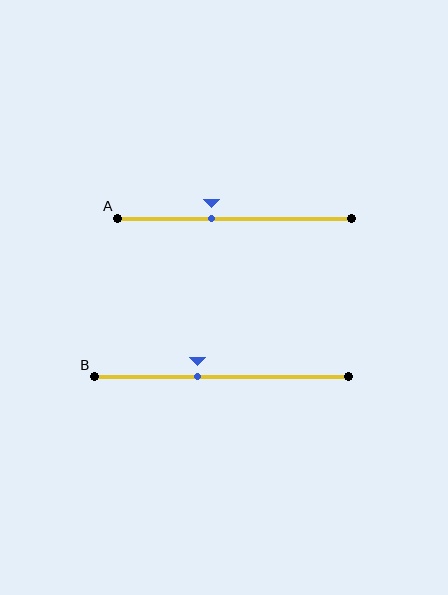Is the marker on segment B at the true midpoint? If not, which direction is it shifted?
No, the marker on segment B is shifted to the left by about 9% of the segment length.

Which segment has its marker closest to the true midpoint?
Segment B has its marker closest to the true midpoint.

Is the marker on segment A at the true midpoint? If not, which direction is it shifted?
No, the marker on segment A is shifted to the left by about 10% of the segment length.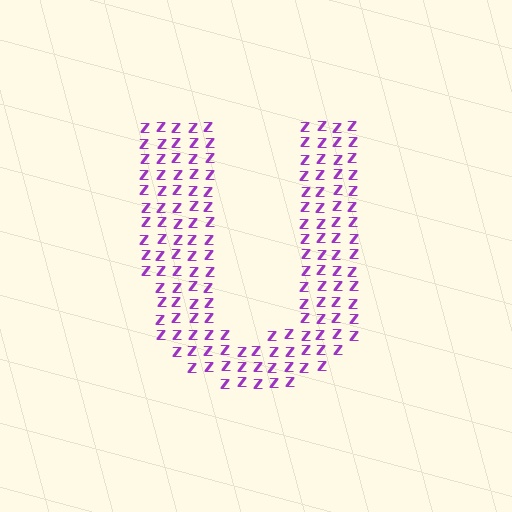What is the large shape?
The large shape is the letter U.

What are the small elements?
The small elements are letter Z's.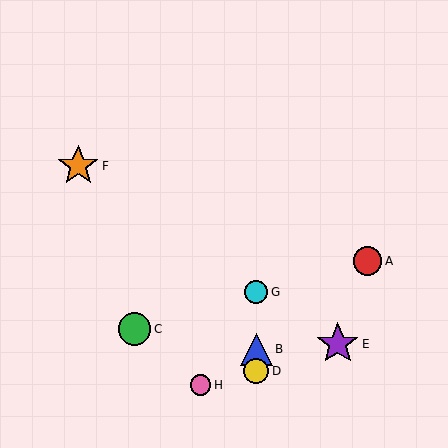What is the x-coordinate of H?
Object H is at x≈201.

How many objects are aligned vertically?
3 objects (B, D, G) are aligned vertically.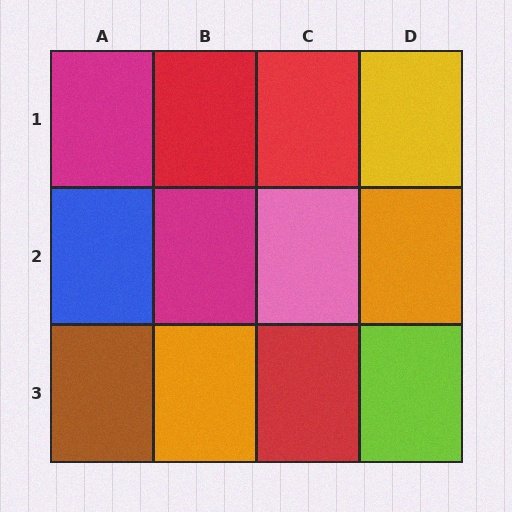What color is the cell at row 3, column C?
Red.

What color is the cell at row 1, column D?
Yellow.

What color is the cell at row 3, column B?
Orange.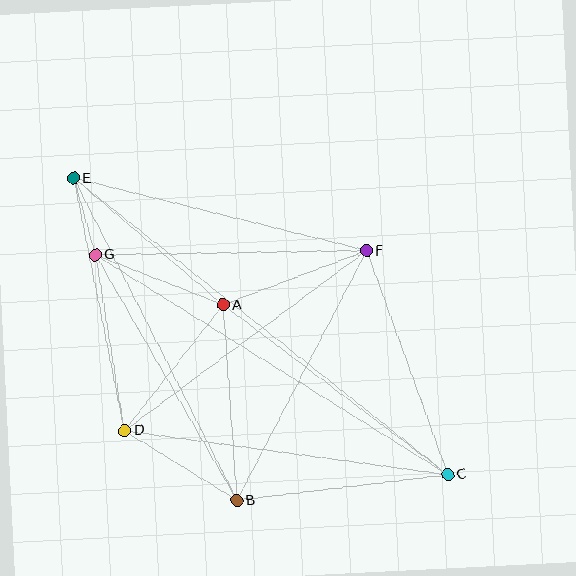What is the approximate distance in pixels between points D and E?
The distance between D and E is approximately 257 pixels.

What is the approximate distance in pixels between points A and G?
The distance between A and G is approximately 138 pixels.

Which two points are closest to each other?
Points E and G are closest to each other.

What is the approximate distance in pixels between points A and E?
The distance between A and E is approximately 196 pixels.